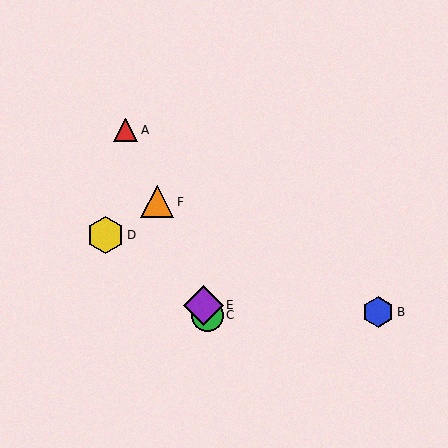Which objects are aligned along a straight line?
Objects A, C, E, F are aligned along a straight line.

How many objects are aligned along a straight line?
4 objects (A, C, E, F) are aligned along a straight line.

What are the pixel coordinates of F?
Object F is at (157, 202).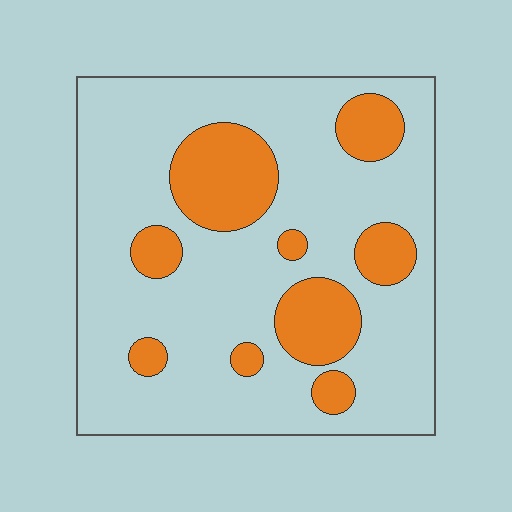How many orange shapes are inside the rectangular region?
9.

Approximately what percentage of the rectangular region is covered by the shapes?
Approximately 25%.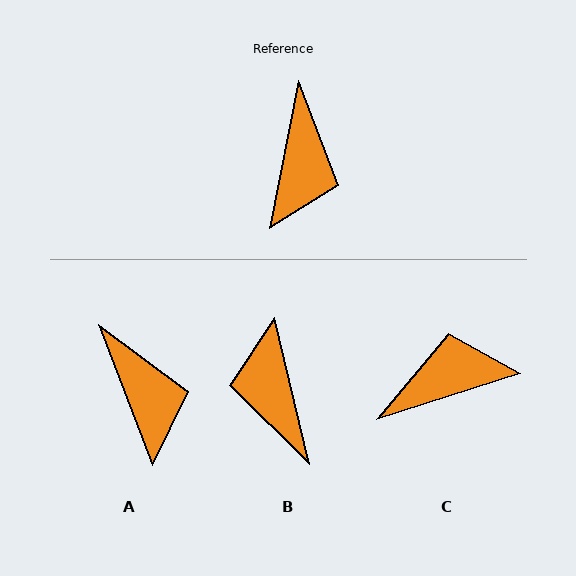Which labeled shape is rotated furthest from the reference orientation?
B, about 156 degrees away.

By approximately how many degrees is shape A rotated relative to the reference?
Approximately 32 degrees counter-clockwise.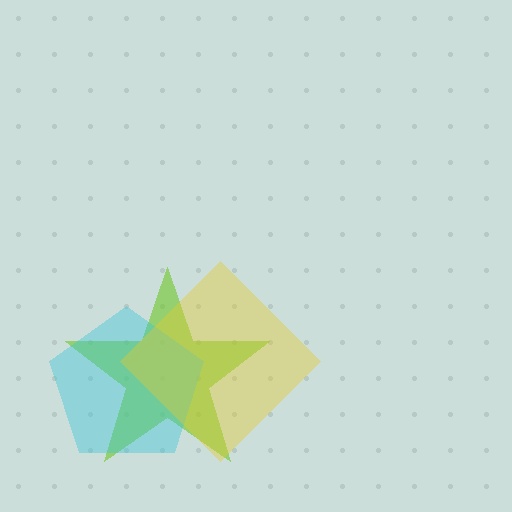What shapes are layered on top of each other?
The layered shapes are: a lime star, a cyan pentagon, a yellow diamond.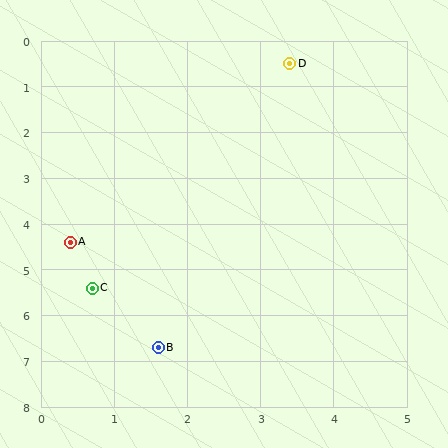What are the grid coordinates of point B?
Point B is at approximately (1.6, 6.7).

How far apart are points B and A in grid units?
Points B and A are about 2.6 grid units apart.